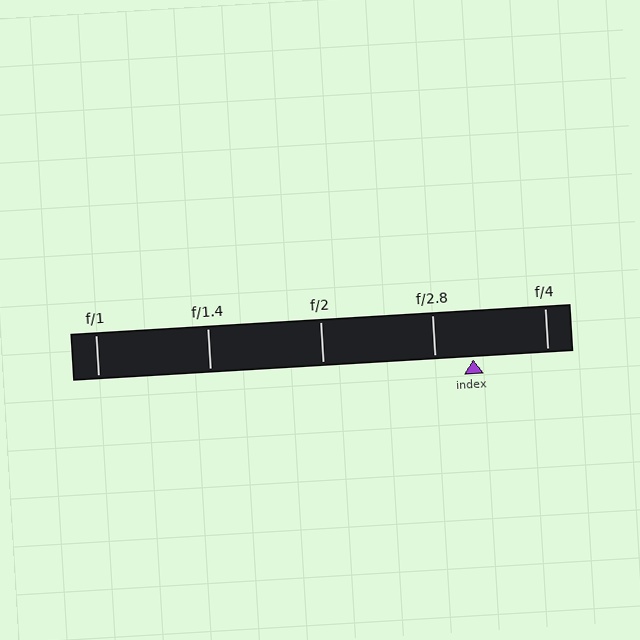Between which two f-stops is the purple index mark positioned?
The index mark is between f/2.8 and f/4.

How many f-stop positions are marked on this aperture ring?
There are 5 f-stop positions marked.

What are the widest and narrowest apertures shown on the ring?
The widest aperture shown is f/1 and the narrowest is f/4.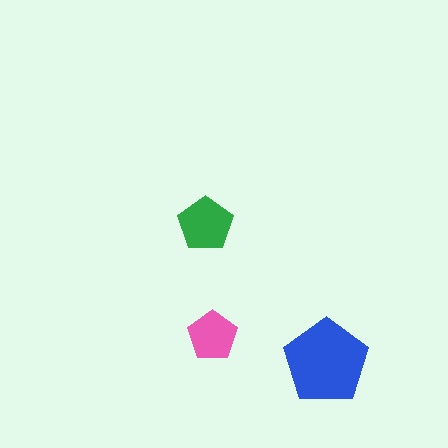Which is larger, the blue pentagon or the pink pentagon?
The blue one.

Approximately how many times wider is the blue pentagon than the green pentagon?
About 1.5 times wider.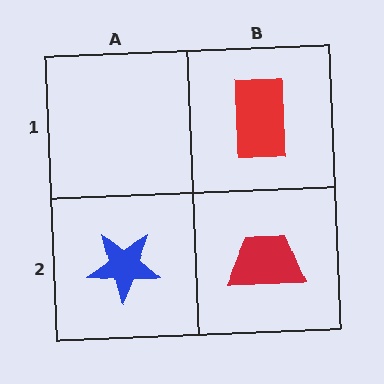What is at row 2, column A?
A blue star.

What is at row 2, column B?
A red trapezoid.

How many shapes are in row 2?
2 shapes.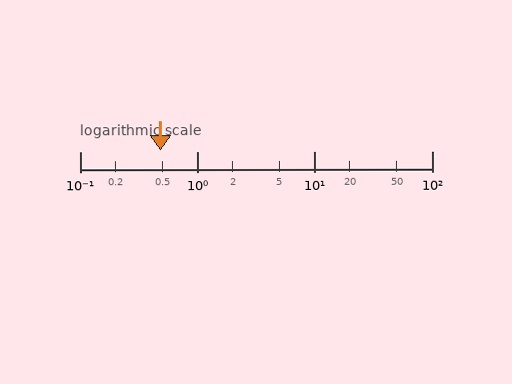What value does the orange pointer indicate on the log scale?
The pointer indicates approximately 0.49.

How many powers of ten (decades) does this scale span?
The scale spans 3 decades, from 0.1 to 100.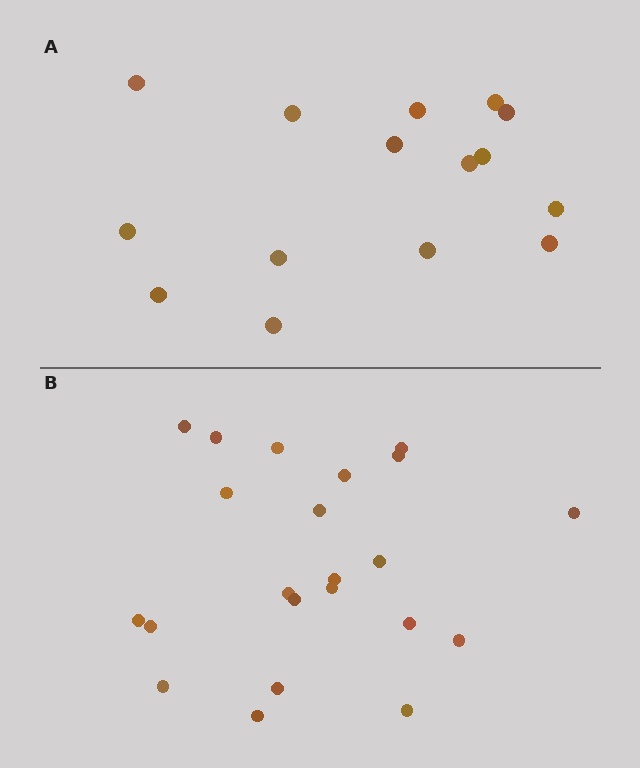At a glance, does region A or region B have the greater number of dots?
Region B (the bottom region) has more dots.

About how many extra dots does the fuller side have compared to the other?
Region B has roughly 8 or so more dots than region A.